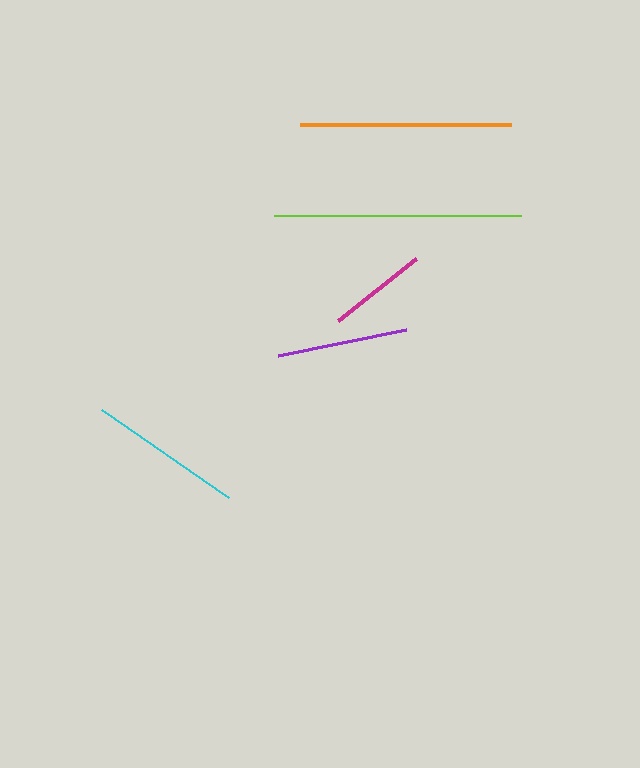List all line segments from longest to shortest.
From longest to shortest: lime, orange, cyan, purple, magenta.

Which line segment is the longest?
The lime line is the longest at approximately 247 pixels.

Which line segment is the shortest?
The magenta line is the shortest at approximately 100 pixels.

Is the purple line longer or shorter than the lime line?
The lime line is longer than the purple line.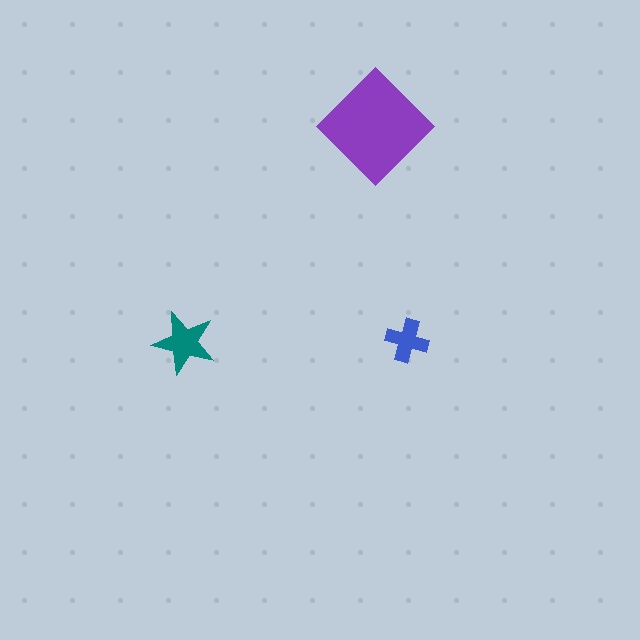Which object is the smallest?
The blue cross.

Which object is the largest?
The purple diamond.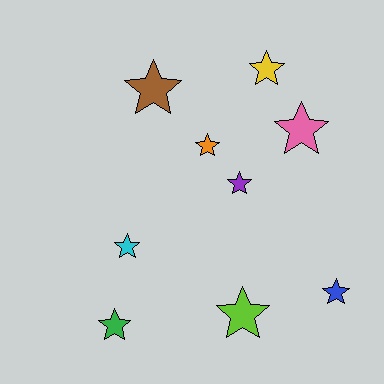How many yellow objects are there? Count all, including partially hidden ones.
There is 1 yellow object.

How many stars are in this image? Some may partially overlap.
There are 9 stars.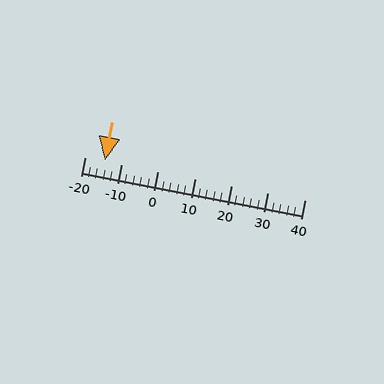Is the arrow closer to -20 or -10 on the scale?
The arrow is closer to -10.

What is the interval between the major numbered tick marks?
The major tick marks are spaced 10 units apart.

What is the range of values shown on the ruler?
The ruler shows values from -20 to 40.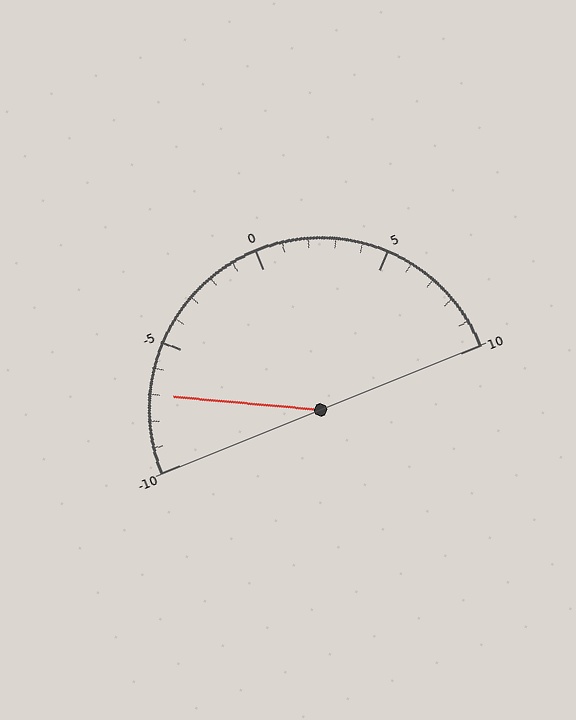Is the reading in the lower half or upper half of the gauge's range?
The reading is in the lower half of the range (-10 to 10).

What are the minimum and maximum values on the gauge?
The gauge ranges from -10 to 10.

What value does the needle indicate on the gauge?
The needle indicates approximately -7.